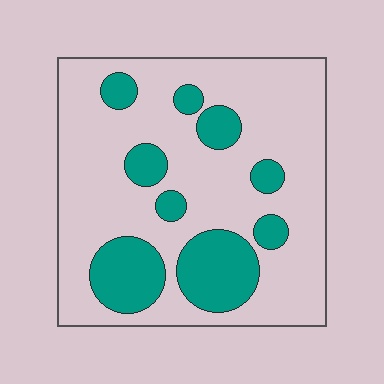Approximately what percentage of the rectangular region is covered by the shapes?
Approximately 25%.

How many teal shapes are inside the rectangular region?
9.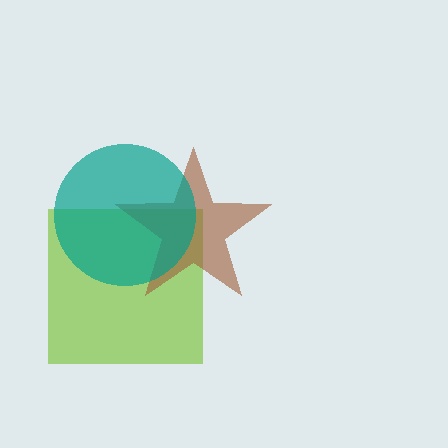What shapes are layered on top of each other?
The layered shapes are: a lime square, a brown star, a teal circle.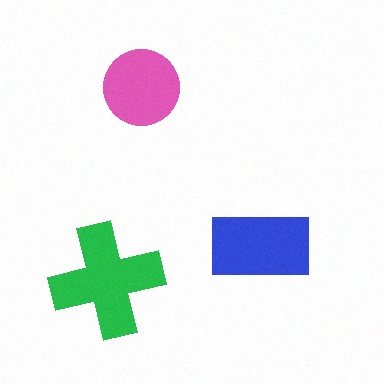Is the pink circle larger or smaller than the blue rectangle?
Smaller.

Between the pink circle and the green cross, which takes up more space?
The green cross.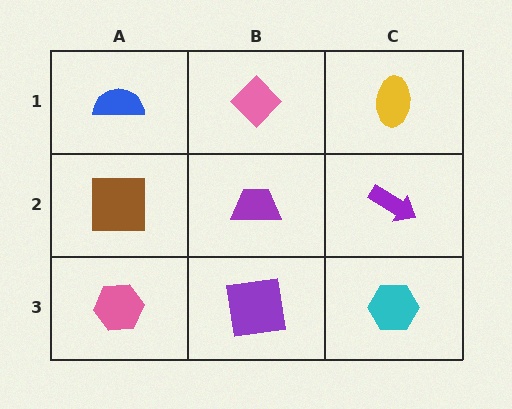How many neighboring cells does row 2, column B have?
4.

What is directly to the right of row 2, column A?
A purple trapezoid.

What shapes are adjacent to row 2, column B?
A pink diamond (row 1, column B), a purple square (row 3, column B), a brown square (row 2, column A), a purple arrow (row 2, column C).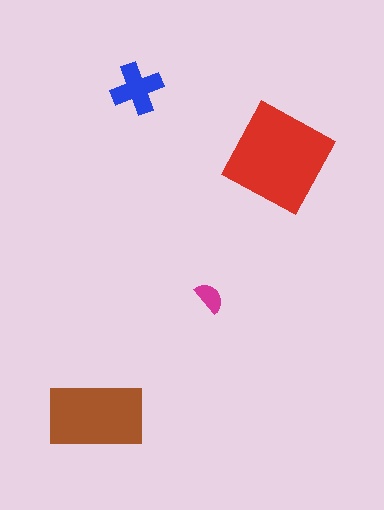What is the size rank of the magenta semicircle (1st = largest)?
4th.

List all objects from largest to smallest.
The red diamond, the brown rectangle, the blue cross, the magenta semicircle.